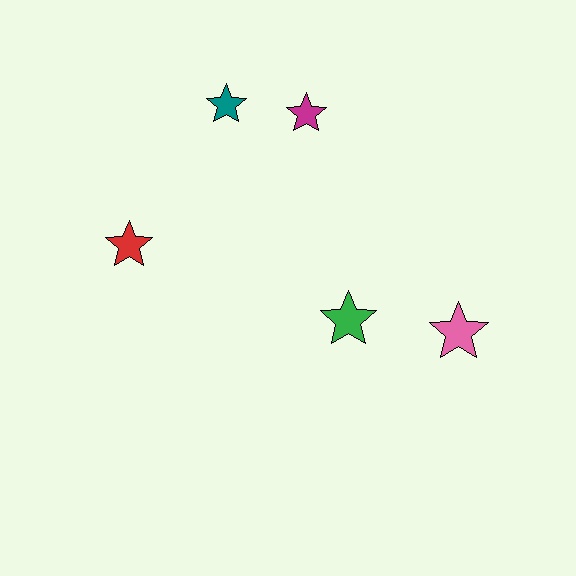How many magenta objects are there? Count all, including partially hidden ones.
There is 1 magenta object.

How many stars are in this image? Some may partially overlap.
There are 5 stars.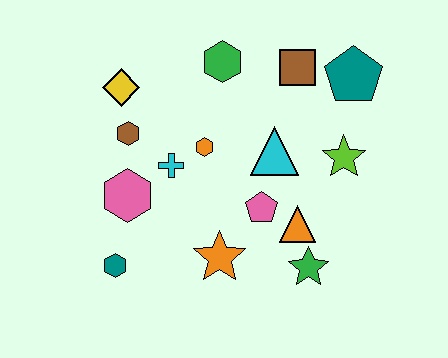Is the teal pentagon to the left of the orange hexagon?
No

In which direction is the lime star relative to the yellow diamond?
The lime star is to the right of the yellow diamond.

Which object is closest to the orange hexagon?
The cyan cross is closest to the orange hexagon.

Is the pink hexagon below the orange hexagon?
Yes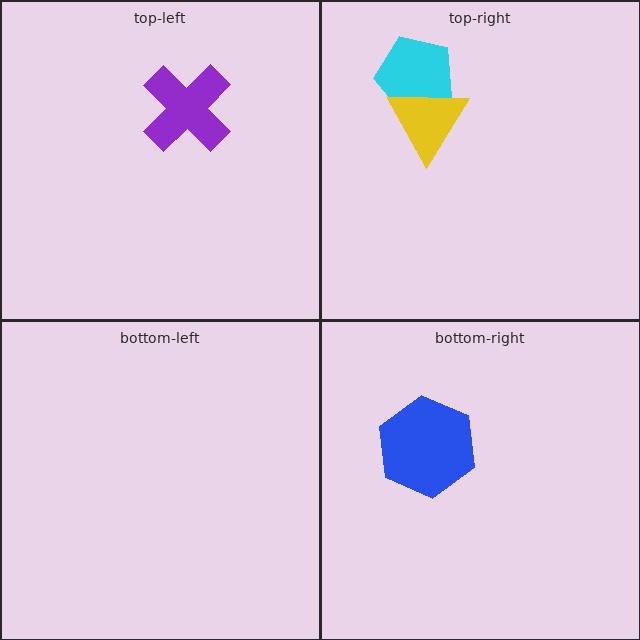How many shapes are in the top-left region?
1.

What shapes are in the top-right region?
The cyan pentagon, the yellow triangle.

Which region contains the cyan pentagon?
The top-right region.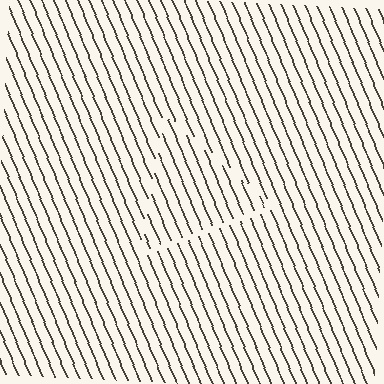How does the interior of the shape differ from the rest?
The interior of the shape contains the same grating, shifted by half a period — the contour is defined by the phase discontinuity where line-ends from the inner and outer gratings abut.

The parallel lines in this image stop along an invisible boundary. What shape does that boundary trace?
An illusory triangle. The interior of the shape contains the same grating, shifted by half a period — the contour is defined by the phase discontinuity where line-ends from the inner and outer gratings abut.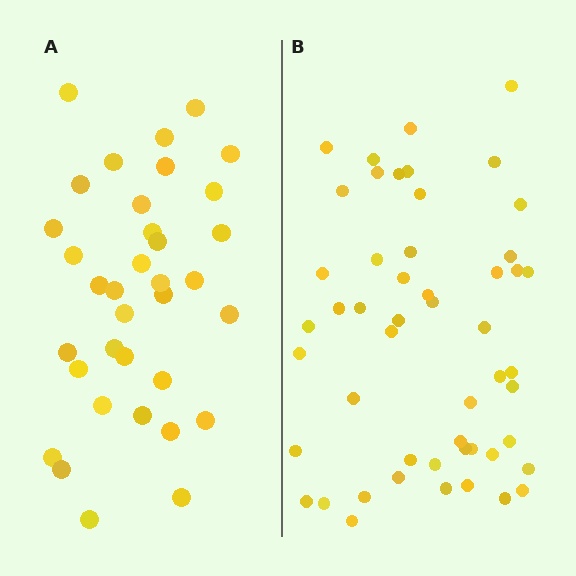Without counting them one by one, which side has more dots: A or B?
Region B (the right region) has more dots.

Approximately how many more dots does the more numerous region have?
Region B has approximately 15 more dots than region A.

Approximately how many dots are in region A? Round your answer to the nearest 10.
About 40 dots. (The exact count is 35, which rounds to 40.)